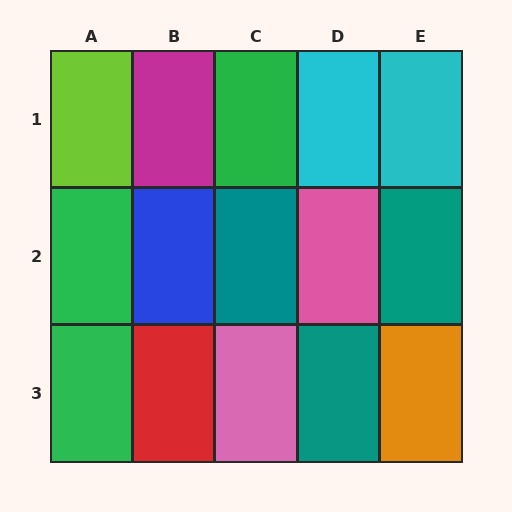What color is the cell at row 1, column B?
Magenta.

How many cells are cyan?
2 cells are cyan.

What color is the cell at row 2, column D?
Pink.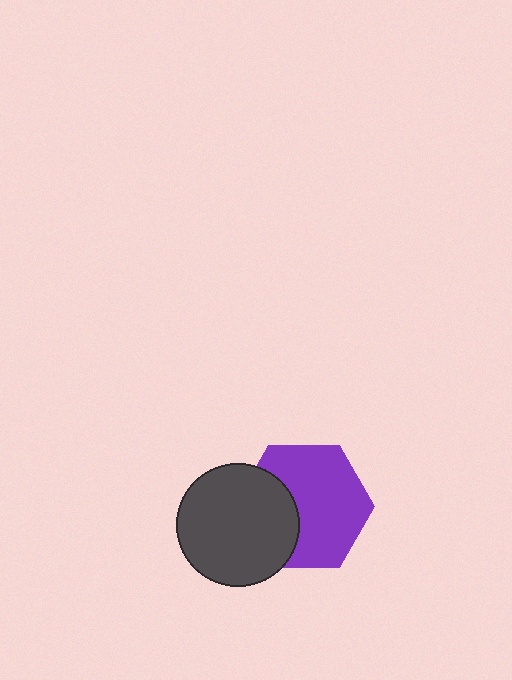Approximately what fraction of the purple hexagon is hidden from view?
Roughly 33% of the purple hexagon is hidden behind the dark gray circle.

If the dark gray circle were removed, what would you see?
You would see the complete purple hexagon.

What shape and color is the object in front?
The object in front is a dark gray circle.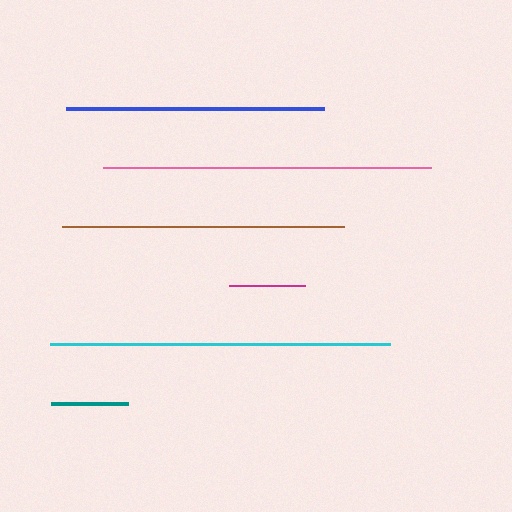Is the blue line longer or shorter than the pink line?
The pink line is longer than the blue line.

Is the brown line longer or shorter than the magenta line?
The brown line is longer than the magenta line.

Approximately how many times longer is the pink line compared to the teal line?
The pink line is approximately 4.3 times the length of the teal line.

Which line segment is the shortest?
The magenta line is the shortest at approximately 76 pixels.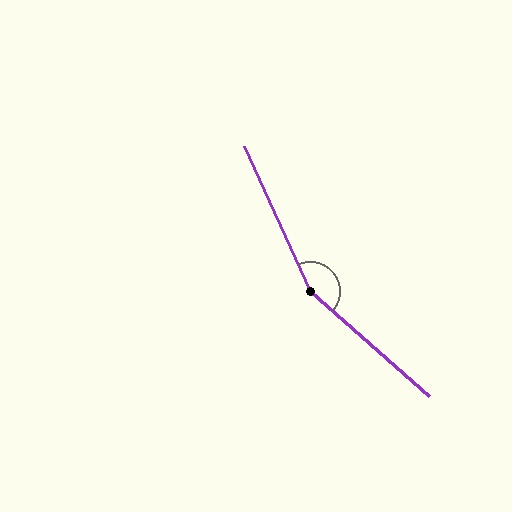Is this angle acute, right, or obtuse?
It is obtuse.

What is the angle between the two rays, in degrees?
Approximately 156 degrees.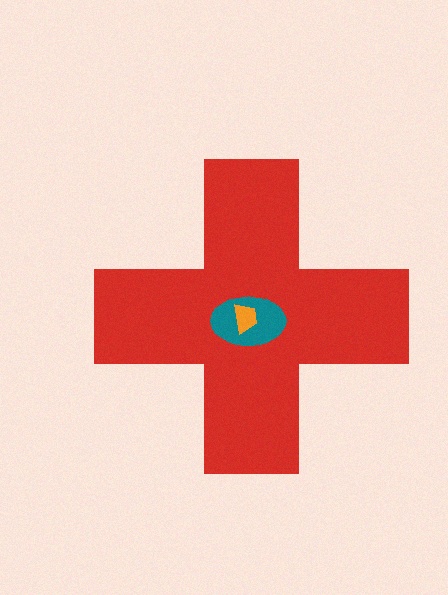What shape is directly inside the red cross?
The teal ellipse.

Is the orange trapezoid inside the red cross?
Yes.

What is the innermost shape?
The orange trapezoid.